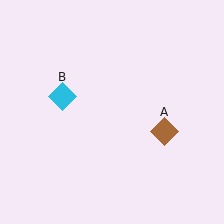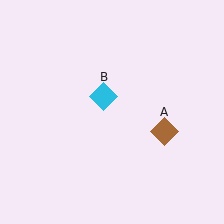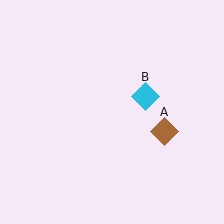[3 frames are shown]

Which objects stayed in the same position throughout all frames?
Brown diamond (object A) remained stationary.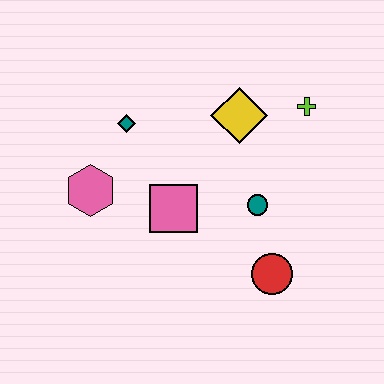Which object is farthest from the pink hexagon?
The lime cross is farthest from the pink hexagon.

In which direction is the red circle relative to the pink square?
The red circle is to the right of the pink square.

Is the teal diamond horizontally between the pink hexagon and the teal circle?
Yes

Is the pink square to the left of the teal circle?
Yes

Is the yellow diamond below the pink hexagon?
No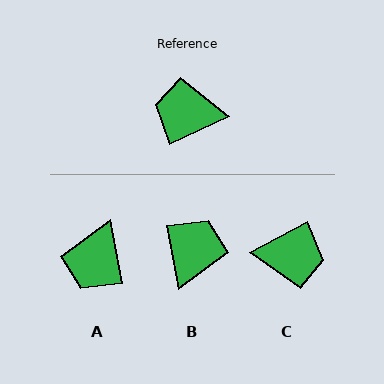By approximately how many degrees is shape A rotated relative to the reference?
Approximately 75 degrees counter-clockwise.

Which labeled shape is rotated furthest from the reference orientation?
C, about 177 degrees away.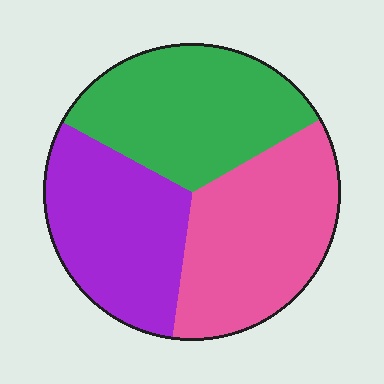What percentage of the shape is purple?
Purple covers around 30% of the shape.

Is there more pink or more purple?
Pink.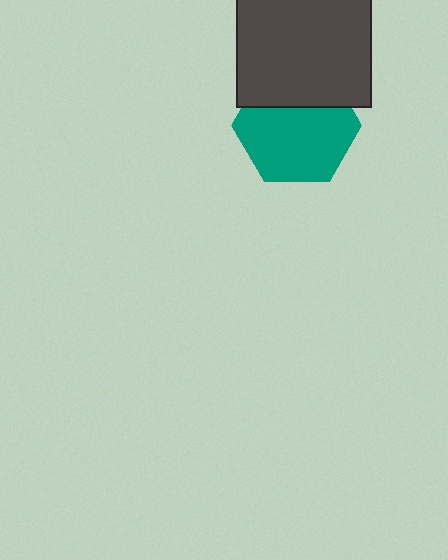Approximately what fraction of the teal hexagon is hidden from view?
Roughly 31% of the teal hexagon is hidden behind the dark gray square.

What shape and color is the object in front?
The object in front is a dark gray square.